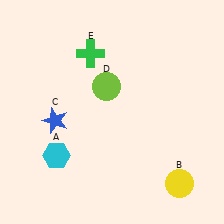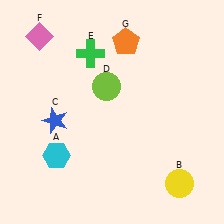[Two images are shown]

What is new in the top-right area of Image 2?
An orange pentagon (G) was added in the top-right area of Image 2.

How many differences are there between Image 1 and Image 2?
There are 2 differences between the two images.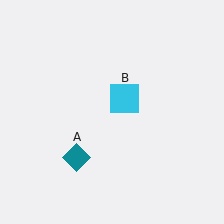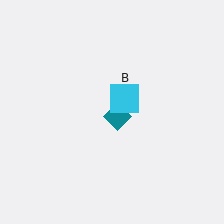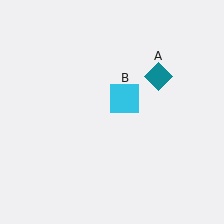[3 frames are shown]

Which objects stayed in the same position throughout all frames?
Cyan square (object B) remained stationary.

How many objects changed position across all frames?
1 object changed position: teal diamond (object A).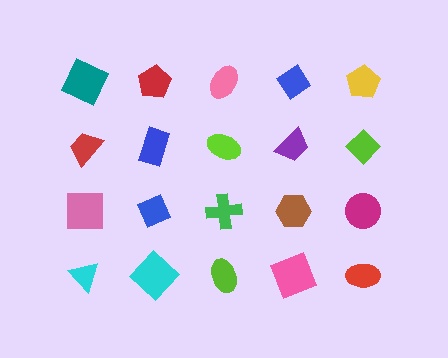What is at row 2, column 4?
A purple trapezoid.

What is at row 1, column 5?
A yellow pentagon.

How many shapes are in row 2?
5 shapes.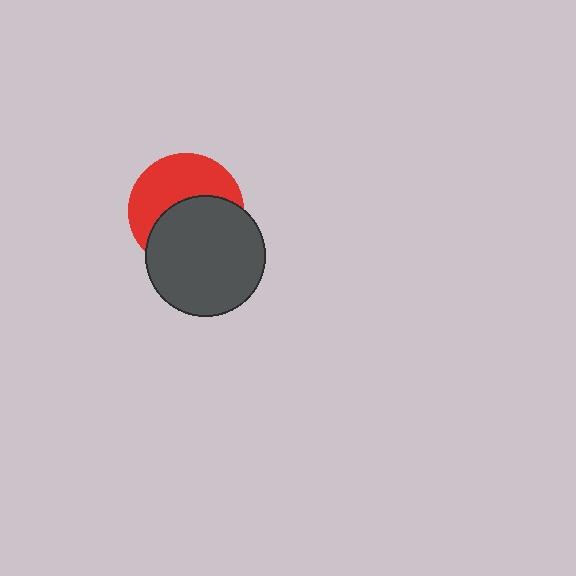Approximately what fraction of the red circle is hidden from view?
Roughly 51% of the red circle is hidden behind the dark gray circle.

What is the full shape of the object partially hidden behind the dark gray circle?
The partially hidden object is a red circle.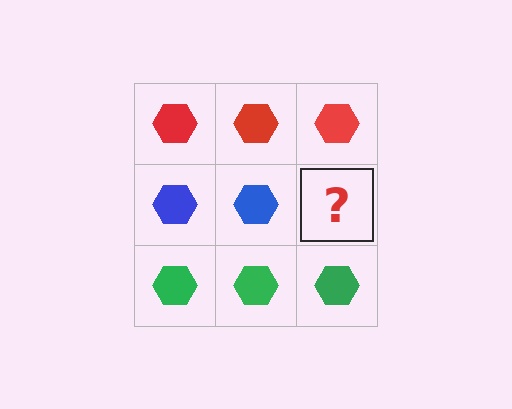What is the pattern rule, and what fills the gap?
The rule is that each row has a consistent color. The gap should be filled with a blue hexagon.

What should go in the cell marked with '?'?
The missing cell should contain a blue hexagon.